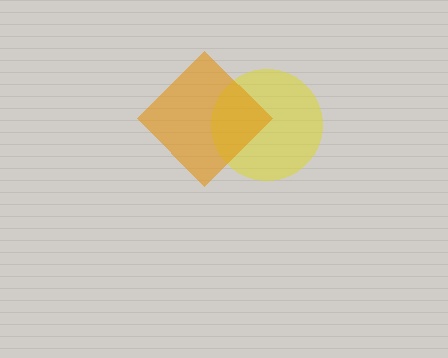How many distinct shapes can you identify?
There are 2 distinct shapes: a yellow circle, an orange diamond.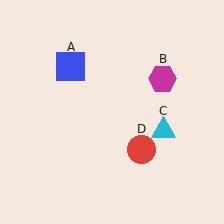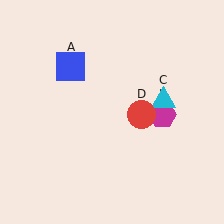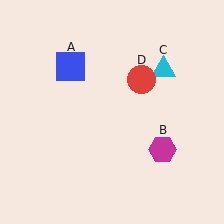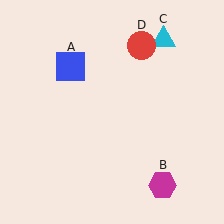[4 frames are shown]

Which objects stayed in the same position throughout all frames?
Blue square (object A) remained stationary.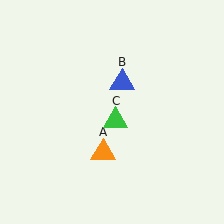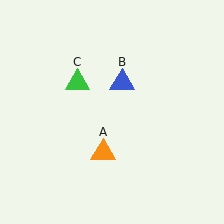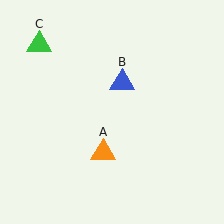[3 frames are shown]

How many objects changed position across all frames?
1 object changed position: green triangle (object C).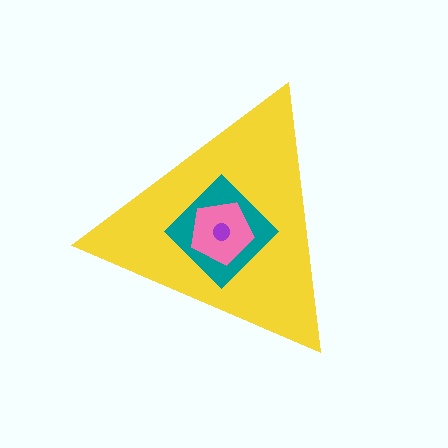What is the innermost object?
The purple circle.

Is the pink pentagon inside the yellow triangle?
Yes.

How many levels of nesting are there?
4.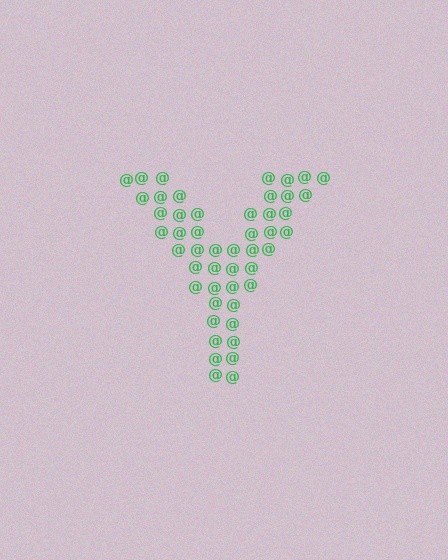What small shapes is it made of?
It is made of small at signs.